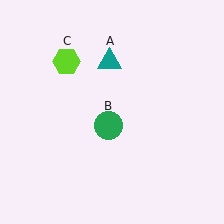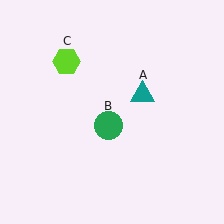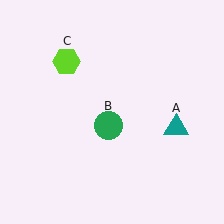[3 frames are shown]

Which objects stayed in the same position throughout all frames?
Green circle (object B) and lime hexagon (object C) remained stationary.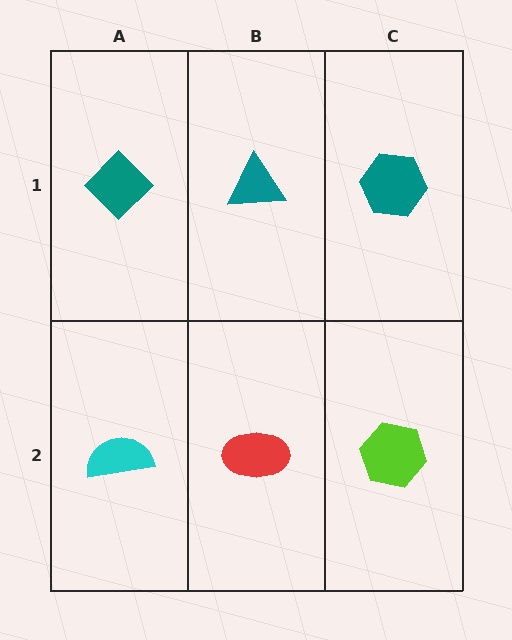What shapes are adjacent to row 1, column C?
A lime hexagon (row 2, column C), a teal triangle (row 1, column B).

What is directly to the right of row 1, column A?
A teal triangle.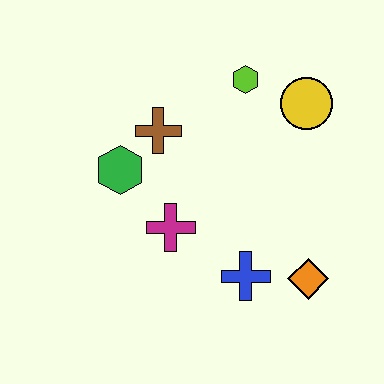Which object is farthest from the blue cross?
The lime hexagon is farthest from the blue cross.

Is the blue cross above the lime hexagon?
No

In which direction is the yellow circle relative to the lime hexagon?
The yellow circle is to the right of the lime hexagon.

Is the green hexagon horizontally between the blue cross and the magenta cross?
No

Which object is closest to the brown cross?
The green hexagon is closest to the brown cross.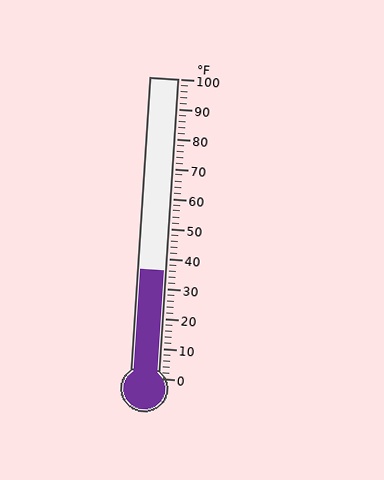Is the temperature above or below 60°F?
The temperature is below 60°F.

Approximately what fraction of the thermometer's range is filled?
The thermometer is filled to approximately 35% of its range.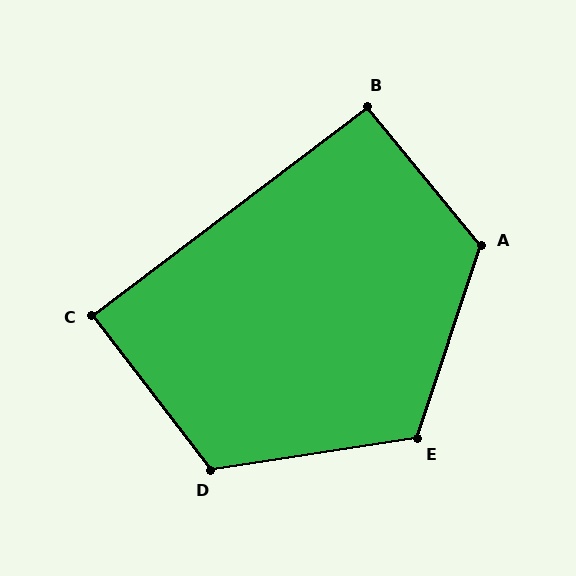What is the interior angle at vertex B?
Approximately 92 degrees (approximately right).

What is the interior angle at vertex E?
Approximately 117 degrees (obtuse).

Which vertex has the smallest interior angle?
C, at approximately 90 degrees.